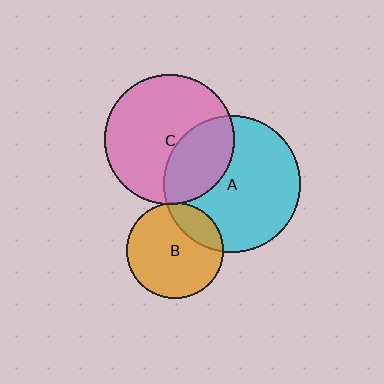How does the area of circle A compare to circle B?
Approximately 2.0 times.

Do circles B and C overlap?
Yes.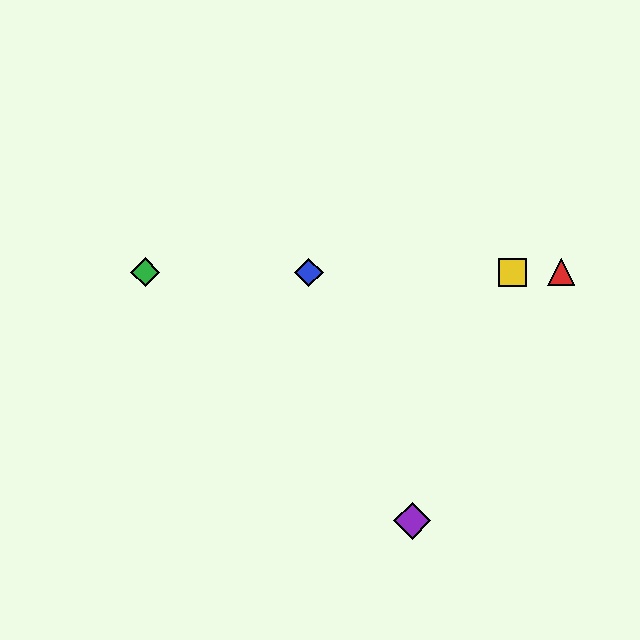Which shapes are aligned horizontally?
The red triangle, the blue diamond, the green diamond, the yellow square are aligned horizontally.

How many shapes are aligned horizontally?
4 shapes (the red triangle, the blue diamond, the green diamond, the yellow square) are aligned horizontally.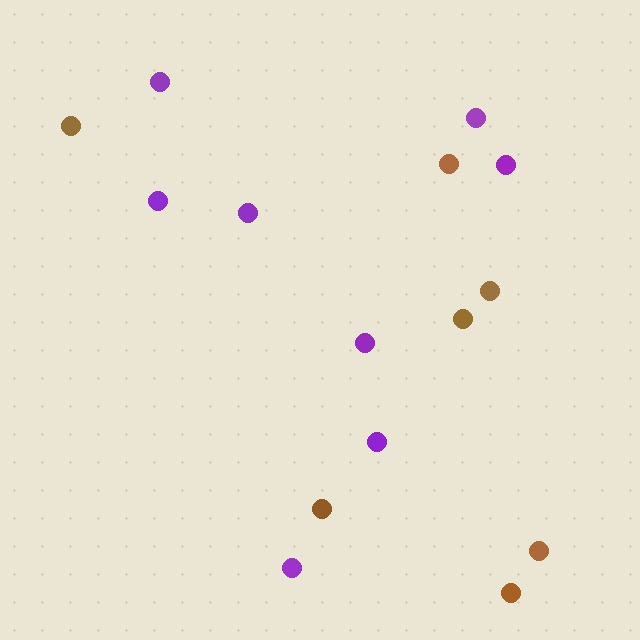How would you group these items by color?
There are 2 groups: one group of brown circles (7) and one group of purple circles (8).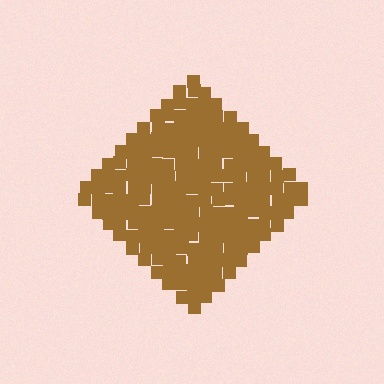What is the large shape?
The large shape is a diamond.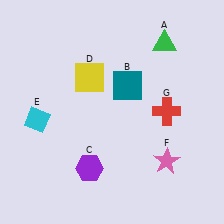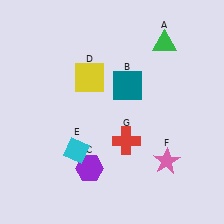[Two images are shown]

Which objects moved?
The objects that moved are: the cyan diamond (E), the red cross (G).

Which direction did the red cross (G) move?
The red cross (G) moved left.